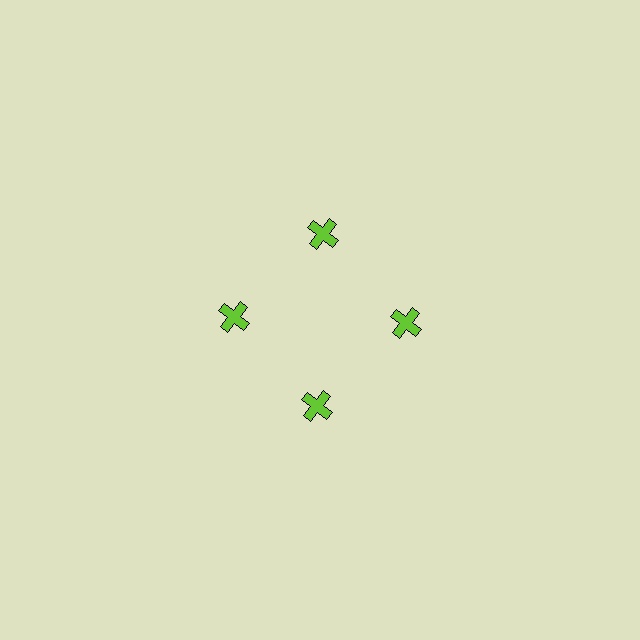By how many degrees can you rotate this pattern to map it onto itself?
The pattern maps onto itself every 90 degrees of rotation.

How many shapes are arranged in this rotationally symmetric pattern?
There are 4 shapes, arranged in 4 groups of 1.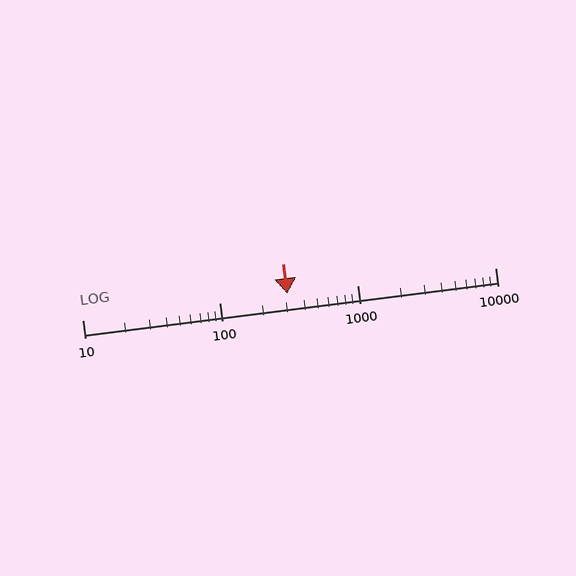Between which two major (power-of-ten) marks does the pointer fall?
The pointer is between 100 and 1000.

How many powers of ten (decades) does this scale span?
The scale spans 3 decades, from 10 to 10000.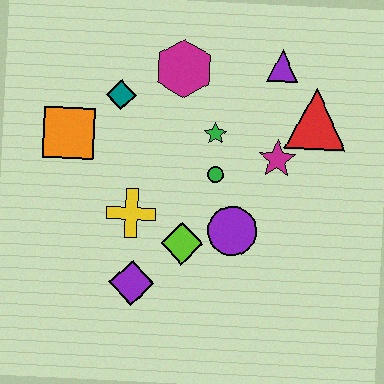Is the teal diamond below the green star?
No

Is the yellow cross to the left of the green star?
Yes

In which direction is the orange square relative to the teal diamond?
The orange square is to the left of the teal diamond.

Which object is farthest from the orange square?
The red triangle is farthest from the orange square.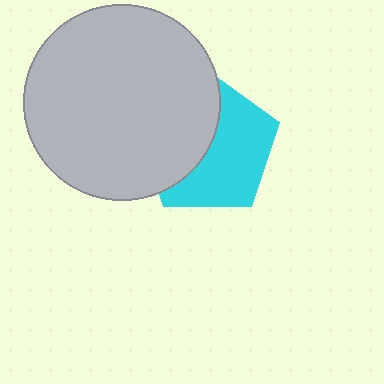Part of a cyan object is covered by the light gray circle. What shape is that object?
It is a pentagon.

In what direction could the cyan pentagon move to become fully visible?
The cyan pentagon could move right. That would shift it out from behind the light gray circle entirely.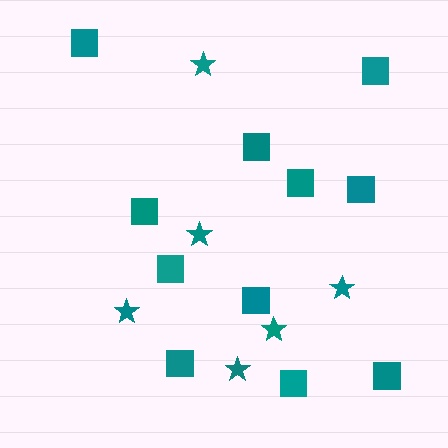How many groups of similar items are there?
There are 2 groups: one group of stars (6) and one group of squares (11).